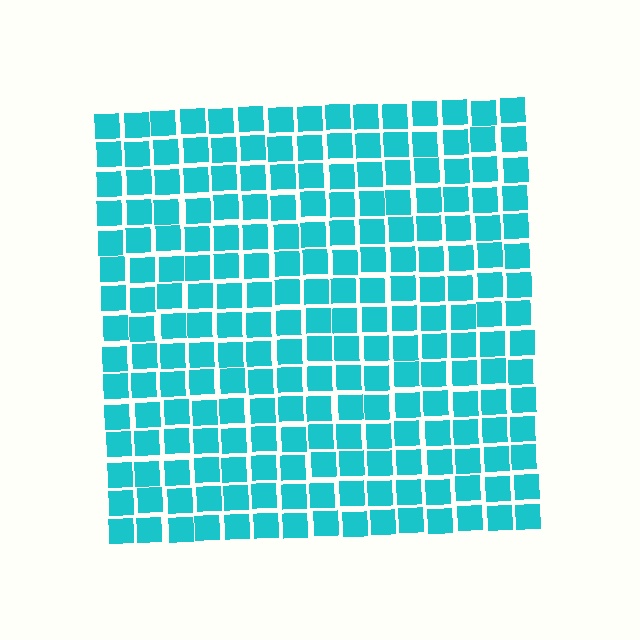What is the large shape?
The large shape is a square.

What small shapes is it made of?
It is made of small squares.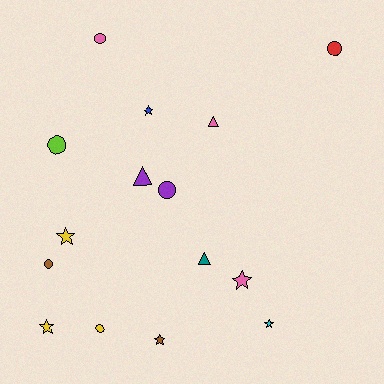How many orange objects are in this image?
There are no orange objects.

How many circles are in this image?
There are 6 circles.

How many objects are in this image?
There are 15 objects.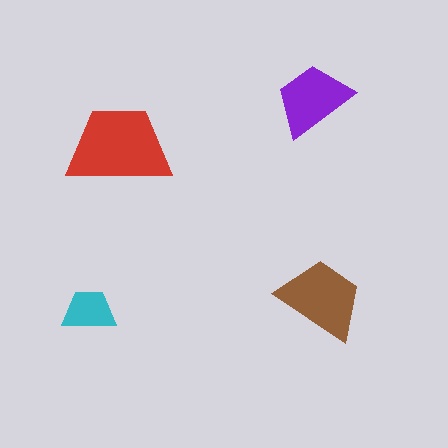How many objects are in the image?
There are 4 objects in the image.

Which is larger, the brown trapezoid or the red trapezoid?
The red one.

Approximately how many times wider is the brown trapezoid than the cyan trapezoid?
About 1.5 times wider.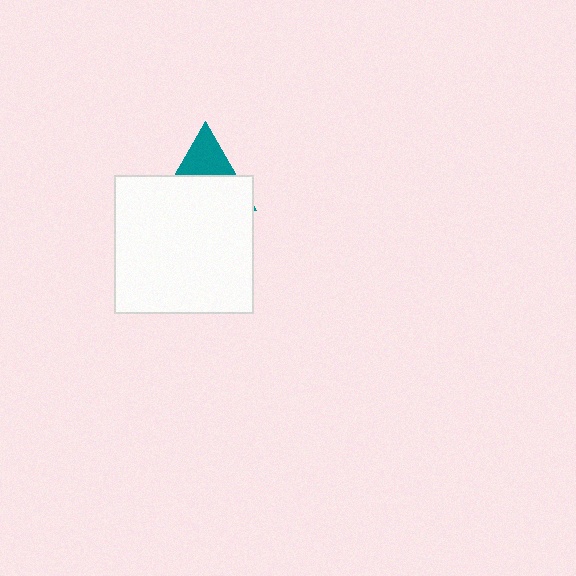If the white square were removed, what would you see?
You would see the complete teal triangle.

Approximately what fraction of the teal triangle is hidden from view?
Roughly 63% of the teal triangle is hidden behind the white square.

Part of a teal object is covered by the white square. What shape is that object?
It is a triangle.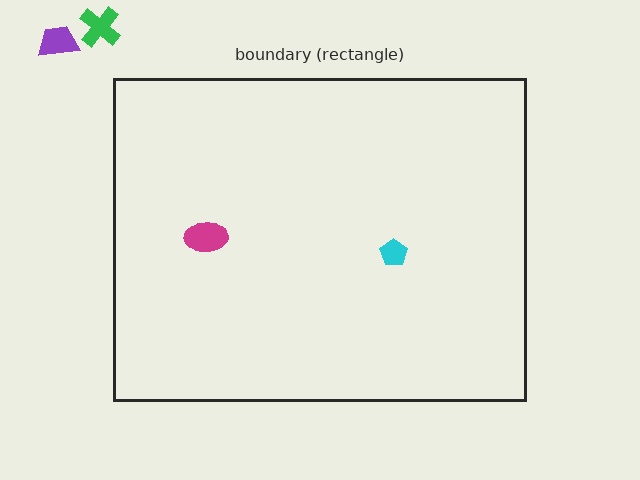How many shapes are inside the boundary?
2 inside, 2 outside.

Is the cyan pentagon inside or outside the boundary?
Inside.